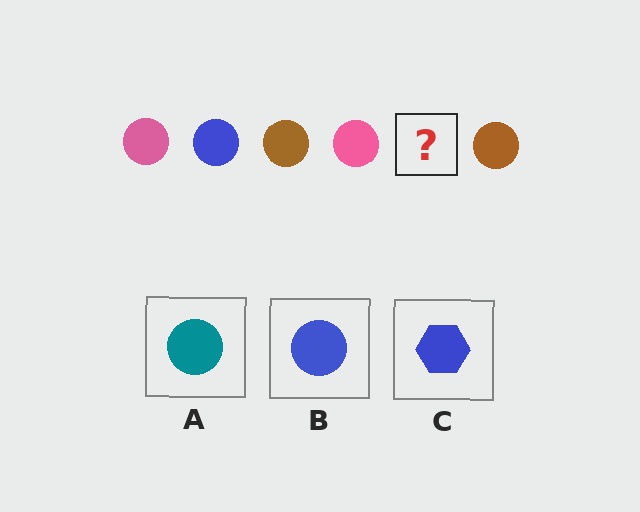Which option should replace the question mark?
Option B.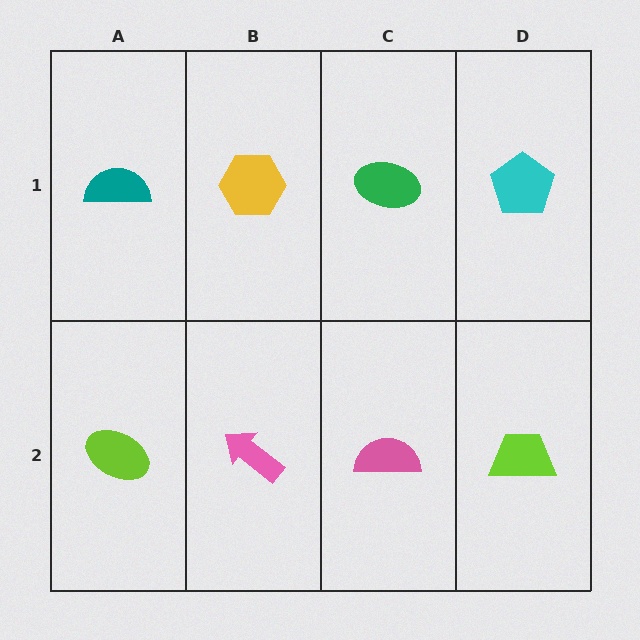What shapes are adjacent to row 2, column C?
A green ellipse (row 1, column C), a pink arrow (row 2, column B), a lime trapezoid (row 2, column D).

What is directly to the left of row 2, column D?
A pink semicircle.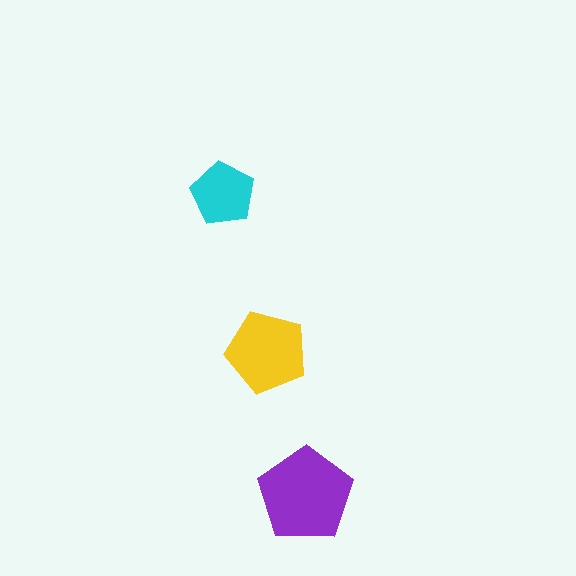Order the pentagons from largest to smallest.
the purple one, the yellow one, the cyan one.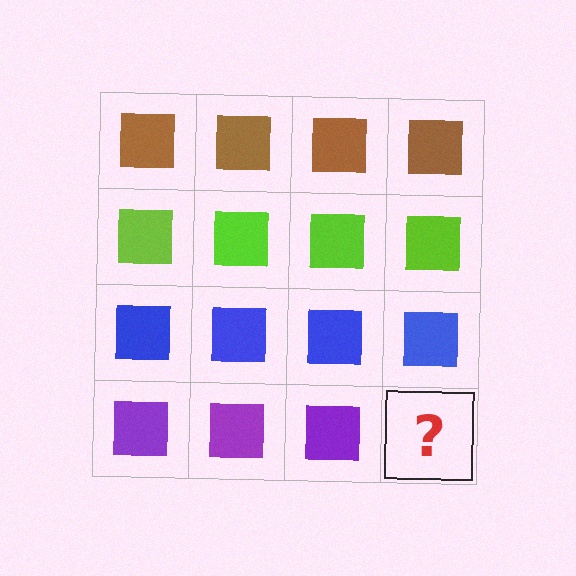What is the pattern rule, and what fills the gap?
The rule is that each row has a consistent color. The gap should be filled with a purple square.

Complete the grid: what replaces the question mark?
The question mark should be replaced with a purple square.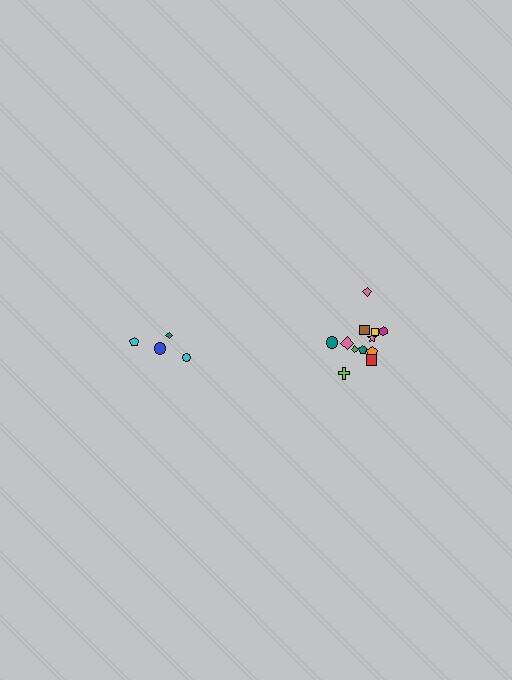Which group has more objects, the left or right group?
The right group.